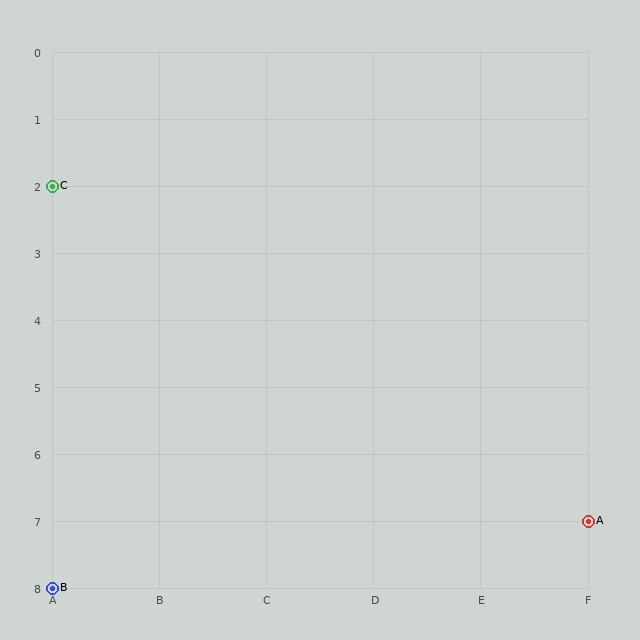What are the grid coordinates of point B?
Point B is at grid coordinates (A, 8).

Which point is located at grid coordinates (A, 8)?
Point B is at (A, 8).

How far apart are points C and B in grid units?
Points C and B are 6 rows apart.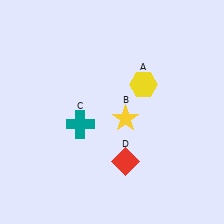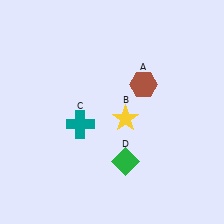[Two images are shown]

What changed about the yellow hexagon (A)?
In Image 1, A is yellow. In Image 2, it changed to brown.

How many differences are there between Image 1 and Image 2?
There are 2 differences between the two images.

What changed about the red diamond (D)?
In Image 1, D is red. In Image 2, it changed to green.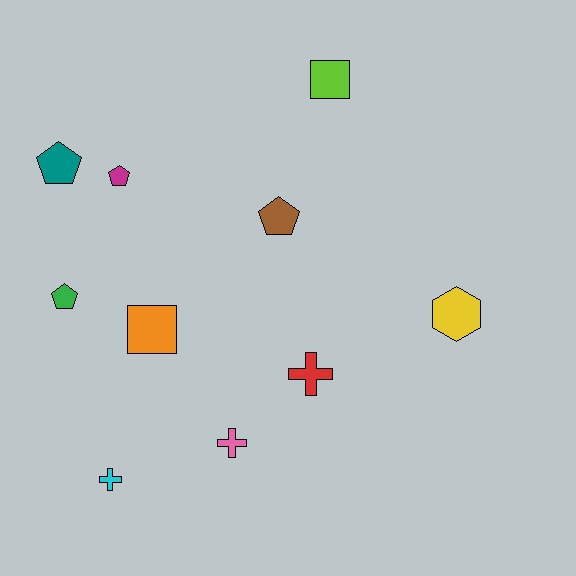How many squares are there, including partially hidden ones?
There are 2 squares.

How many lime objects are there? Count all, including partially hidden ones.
There is 1 lime object.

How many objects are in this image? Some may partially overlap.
There are 10 objects.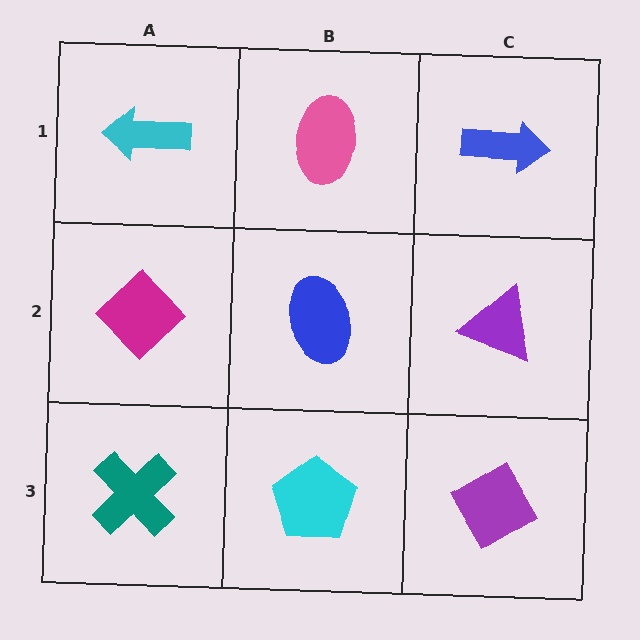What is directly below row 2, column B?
A cyan pentagon.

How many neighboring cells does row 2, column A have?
3.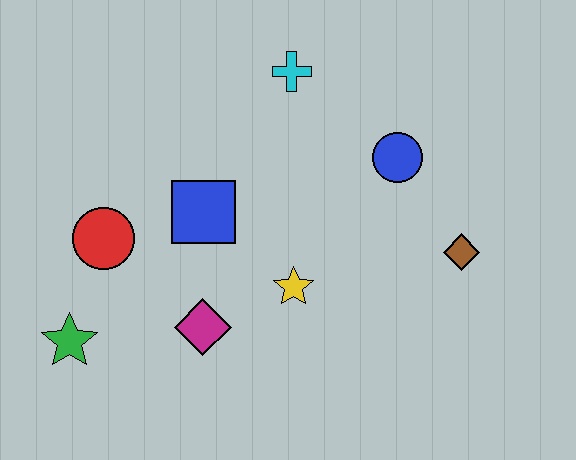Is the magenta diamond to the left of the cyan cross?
Yes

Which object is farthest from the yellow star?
The green star is farthest from the yellow star.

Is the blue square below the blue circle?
Yes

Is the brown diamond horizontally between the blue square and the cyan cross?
No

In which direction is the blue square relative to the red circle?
The blue square is to the right of the red circle.